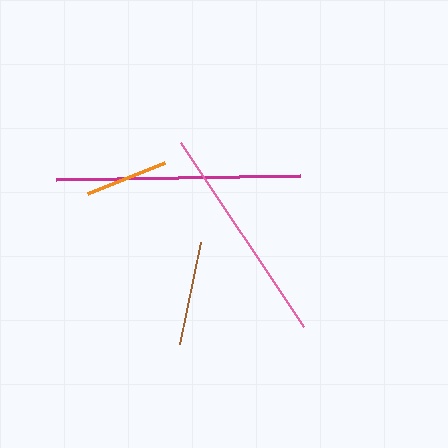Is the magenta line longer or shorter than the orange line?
The magenta line is longer than the orange line.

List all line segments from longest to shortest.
From longest to shortest: magenta, pink, brown, orange.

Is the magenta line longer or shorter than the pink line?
The magenta line is longer than the pink line.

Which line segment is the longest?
The magenta line is the longest at approximately 244 pixels.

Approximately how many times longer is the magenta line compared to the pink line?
The magenta line is approximately 1.1 times the length of the pink line.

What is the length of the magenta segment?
The magenta segment is approximately 244 pixels long.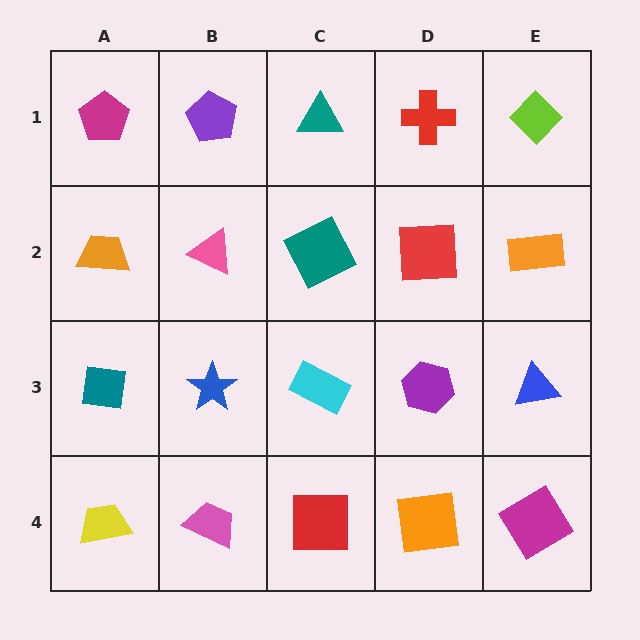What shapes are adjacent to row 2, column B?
A purple pentagon (row 1, column B), a blue star (row 3, column B), an orange trapezoid (row 2, column A), a teal square (row 2, column C).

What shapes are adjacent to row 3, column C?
A teal square (row 2, column C), a red square (row 4, column C), a blue star (row 3, column B), a purple hexagon (row 3, column D).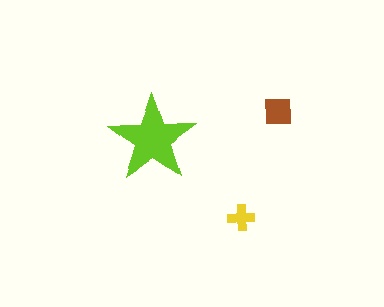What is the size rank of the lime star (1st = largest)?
1st.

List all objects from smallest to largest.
The yellow cross, the brown square, the lime star.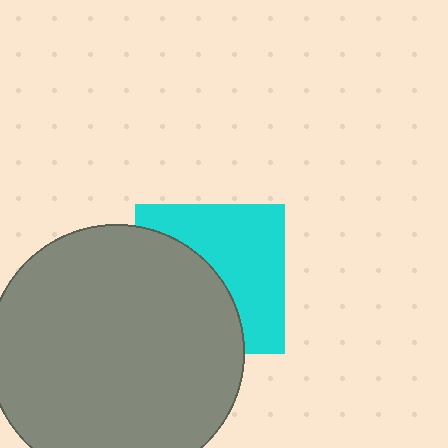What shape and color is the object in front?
The object in front is a gray circle.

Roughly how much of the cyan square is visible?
About half of it is visible (roughly 53%).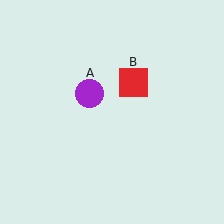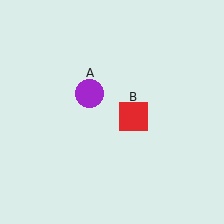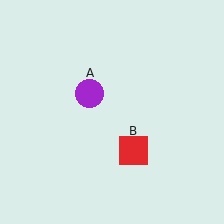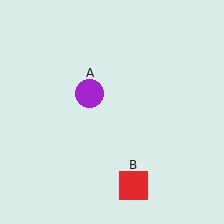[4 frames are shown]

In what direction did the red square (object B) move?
The red square (object B) moved down.